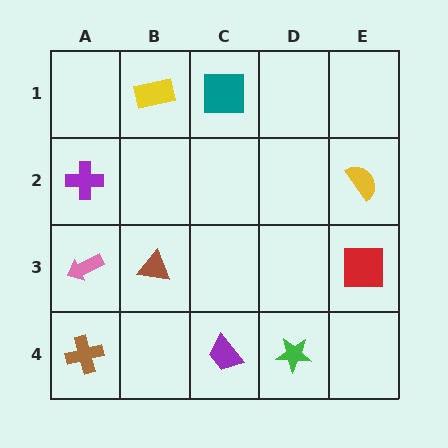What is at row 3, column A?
A pink arrow.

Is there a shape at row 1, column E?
No, that cell is empty.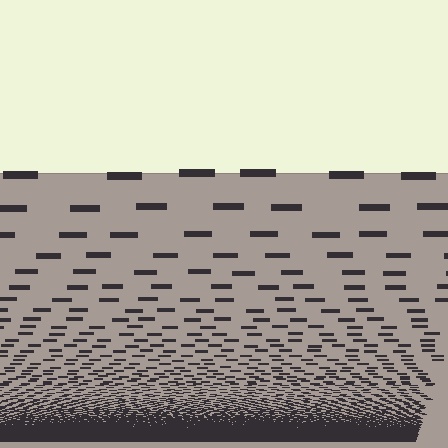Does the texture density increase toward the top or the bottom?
Density increases toward the bottom.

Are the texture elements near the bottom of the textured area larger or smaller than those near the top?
Smaller. The gradient is inverted — elements near the bottom are smaller and denser.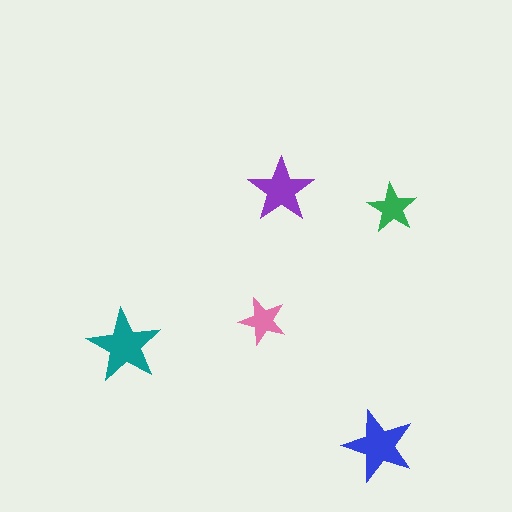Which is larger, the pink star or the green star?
The green one.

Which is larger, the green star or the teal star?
The teal one.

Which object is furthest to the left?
The teal star is leftmost.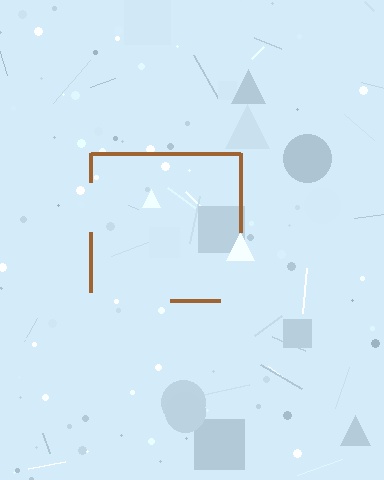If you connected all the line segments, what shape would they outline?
They would outline a square.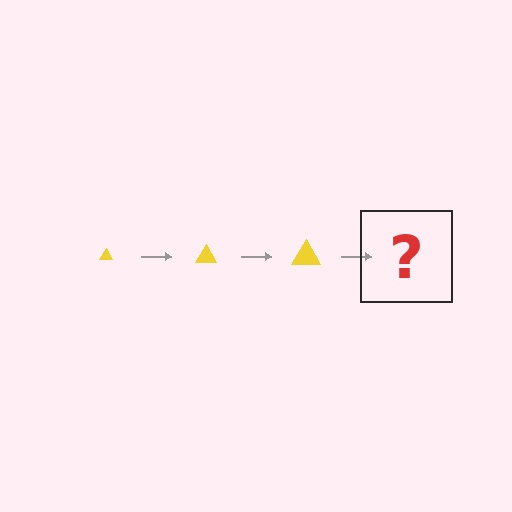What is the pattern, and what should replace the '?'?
The pattern is that the triangle gets progressively larger each step. The '?' should be a yellow triangle, larger than the previous one.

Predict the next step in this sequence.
The next step is a yellow triangle, larger than the previous one.